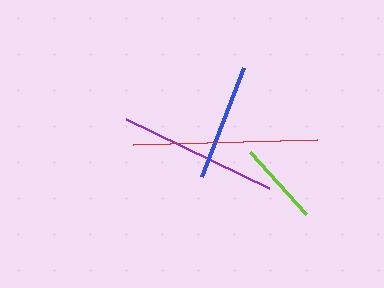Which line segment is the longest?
The red line is the longest at approximately 185 pixels.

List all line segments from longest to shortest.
From longest to shortest: red, purple, blue, lime.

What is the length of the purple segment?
The purple segment is approximately 159 pixels long.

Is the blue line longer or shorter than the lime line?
The blue line is longer than the lime line.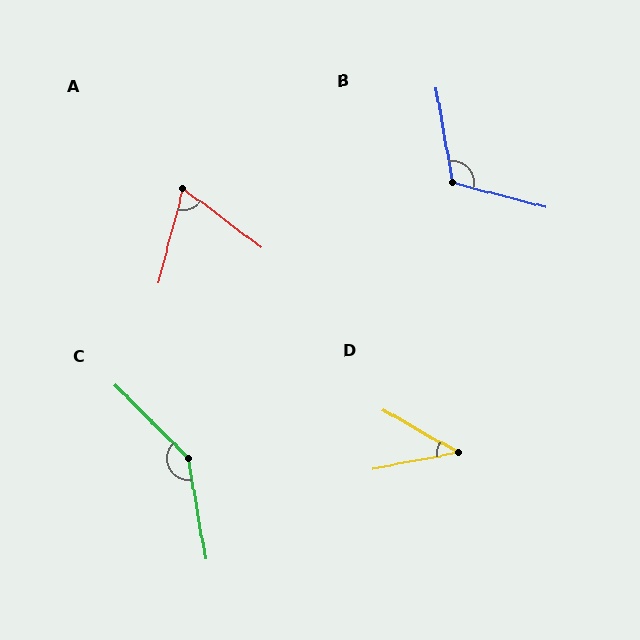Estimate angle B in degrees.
Approximately 115 degrees.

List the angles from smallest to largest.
D (41°), A (68°), B (115°), C (145°).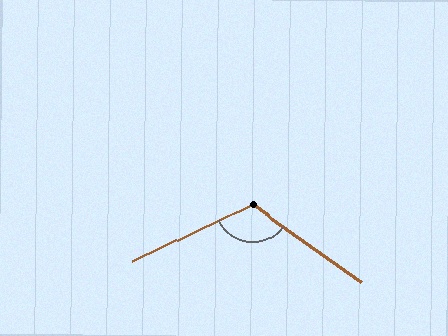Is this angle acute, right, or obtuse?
It is obtuse.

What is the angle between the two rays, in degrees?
Approximately 119 degrees.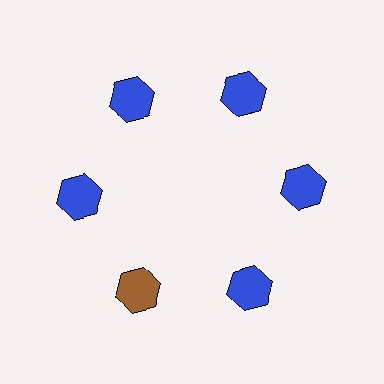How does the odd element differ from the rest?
It has a different color: brown instead of blue.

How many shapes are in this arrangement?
There are 6 shapes arranged in a ring pattern.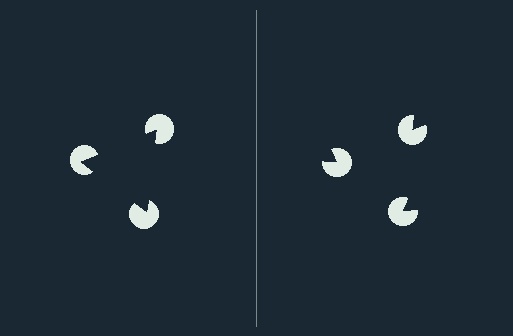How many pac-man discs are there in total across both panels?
6 — 3 on each side.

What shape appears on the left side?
An illusory triangle.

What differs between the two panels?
The pac-man discs are positioned identically on both sides; only the wedge orientations differ. On the left they align to a triangle; on the right they are misaligned.